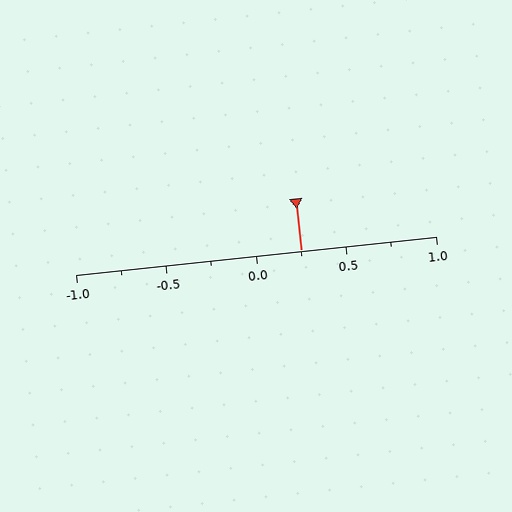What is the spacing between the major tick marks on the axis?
The major ticks are spaced 0.5 apart.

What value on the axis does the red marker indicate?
The marker indicates approximately 0.25.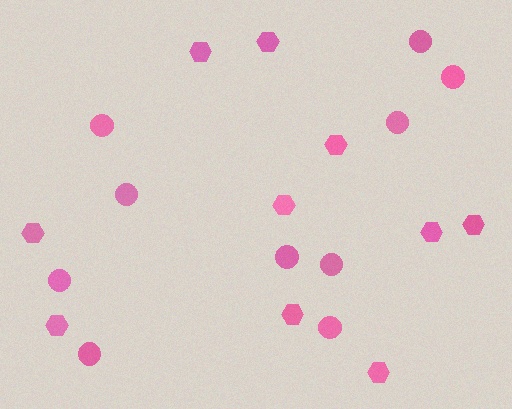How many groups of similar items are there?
There are 2 groups: one group of hexagons (10) and one group of circles (10).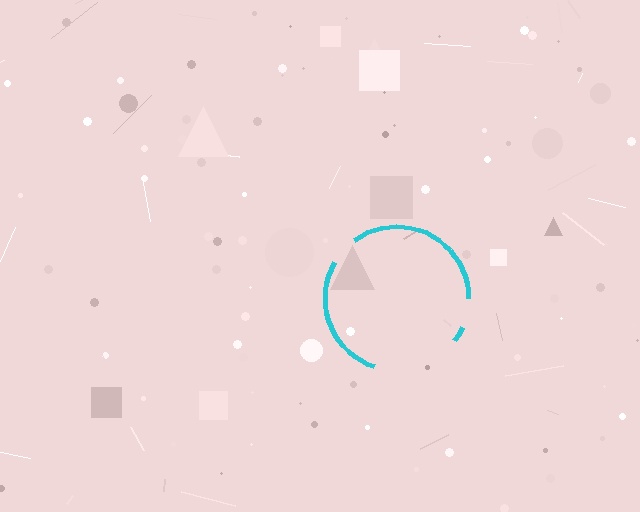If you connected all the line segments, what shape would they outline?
They would outline a circle.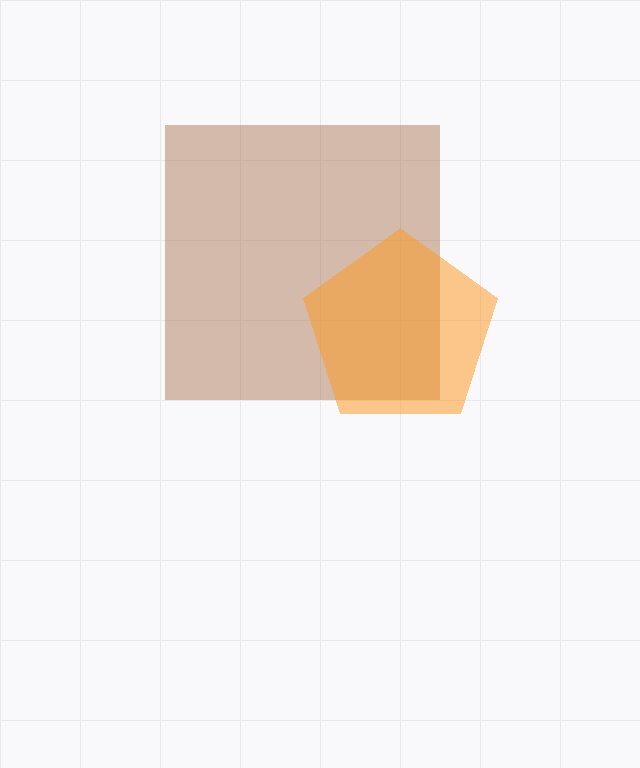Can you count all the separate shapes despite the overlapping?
Yes, there are 2 separate shapes.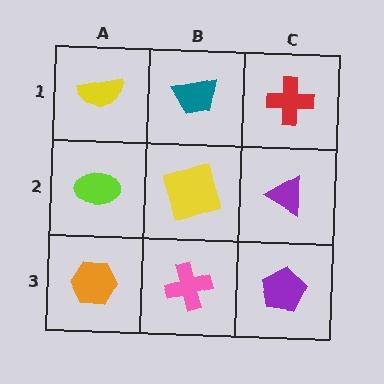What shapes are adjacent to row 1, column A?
A lime ellipse (row 2, column A), a teal trapezoid (row 1, column B).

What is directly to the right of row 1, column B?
A red cross.